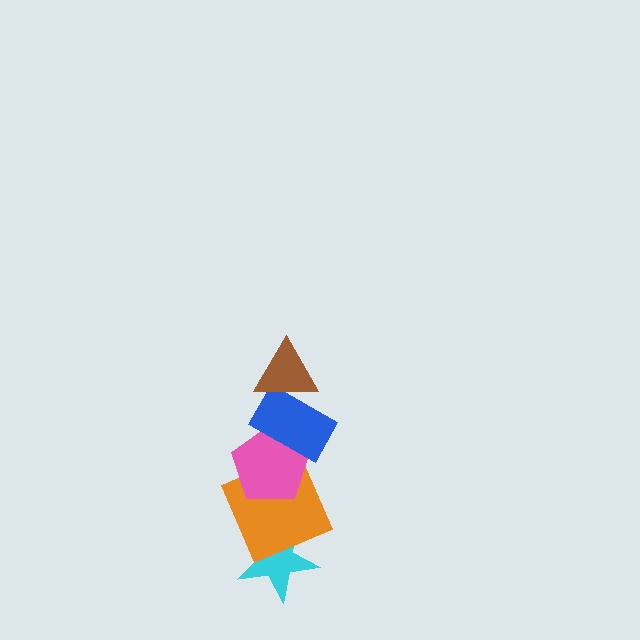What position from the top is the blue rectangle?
The blue rectangle is 2nd from the top.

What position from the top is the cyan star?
The cyan star is 5th from the top.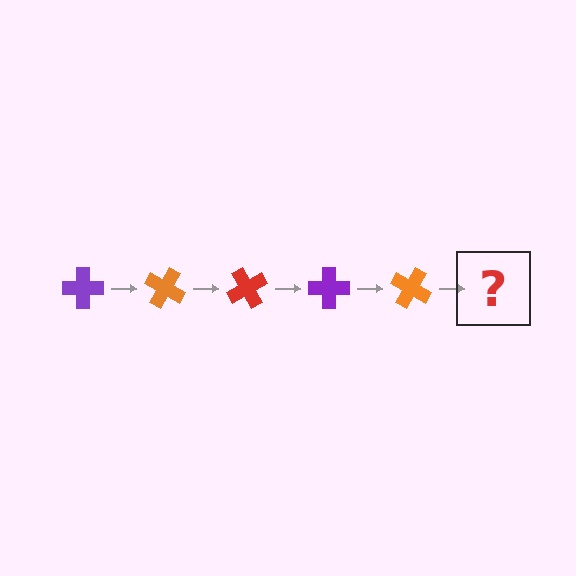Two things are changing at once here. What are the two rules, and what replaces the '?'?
The two rules are that it rotates 30 degrees each step and the color cycles through purple, orange, and red. The '?' should be a red cross, rotated 150 degrees from the start.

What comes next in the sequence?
The next element should be a red cross, rotated 150 degrees from the start.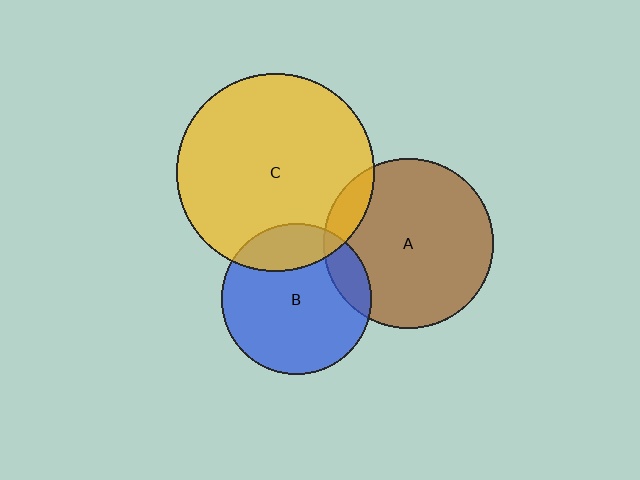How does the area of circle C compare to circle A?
Approximately 1.4 times.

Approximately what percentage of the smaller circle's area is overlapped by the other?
Approximately 15%.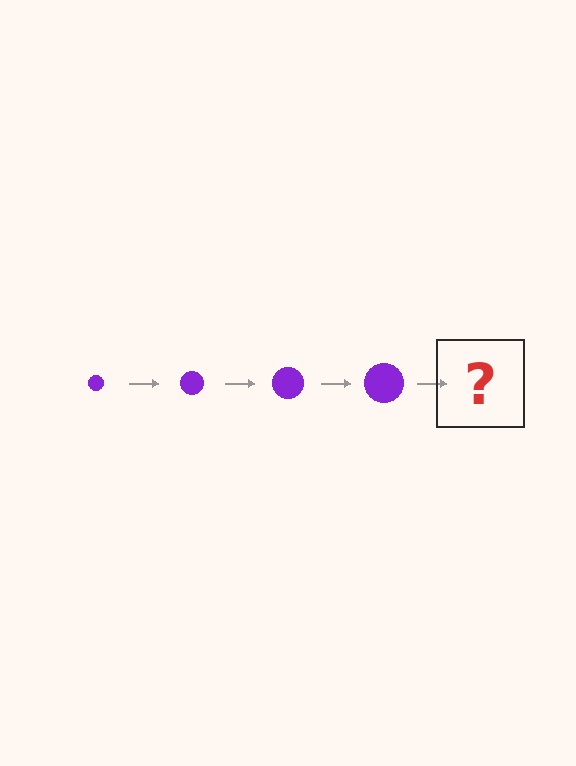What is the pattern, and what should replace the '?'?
The pattern is that the circle gets progressively larger each step. The '?' should be a purple circle, larger than the previous one.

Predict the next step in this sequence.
The next step is a purple circle, larger than the previous one.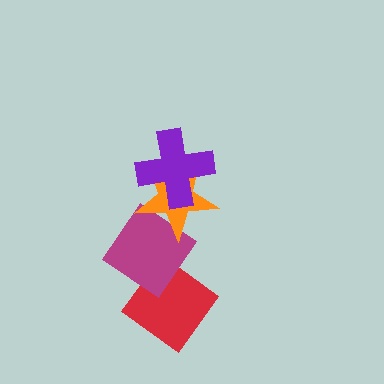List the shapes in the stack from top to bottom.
From top to bottom: the purple cross, the orange star, the magenta diamond, the red diamond.